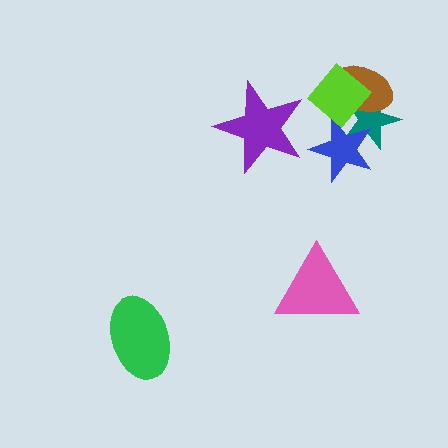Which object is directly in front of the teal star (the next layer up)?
The brown ellipse is directly in front of the teal star.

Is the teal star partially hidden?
Yes, it is partially covered by another shape.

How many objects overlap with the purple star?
0 objects overlap with the purple star.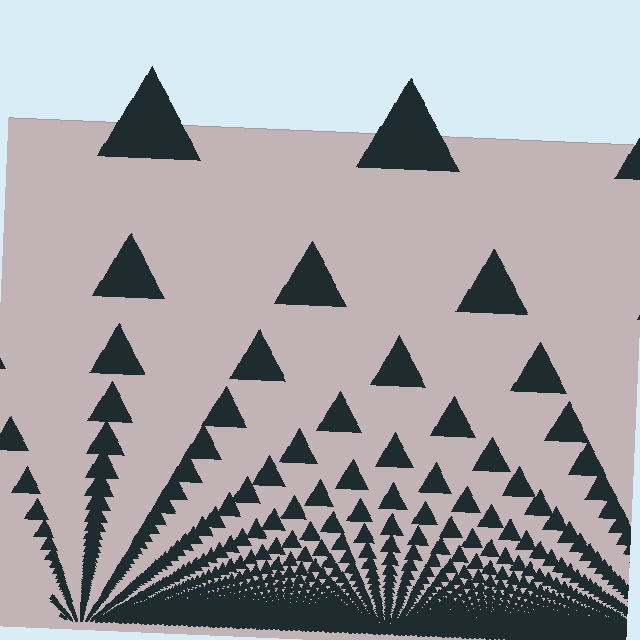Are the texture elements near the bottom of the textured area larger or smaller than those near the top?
Smaller. The gradient is inverted — elements near the bottom are smaller and denser.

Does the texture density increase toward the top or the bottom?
Density increases toward the bottom.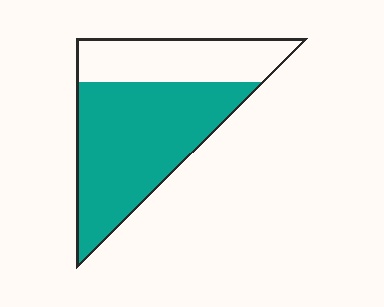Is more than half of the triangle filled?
Yes.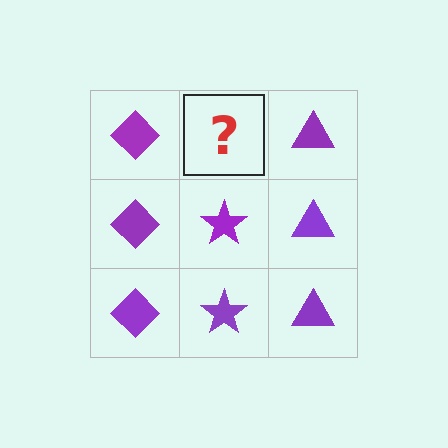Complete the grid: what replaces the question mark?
The question mark should be replaced with a purple star.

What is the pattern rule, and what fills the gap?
The rule is that each column has a consistent shape. The gap should be filled with a purple star.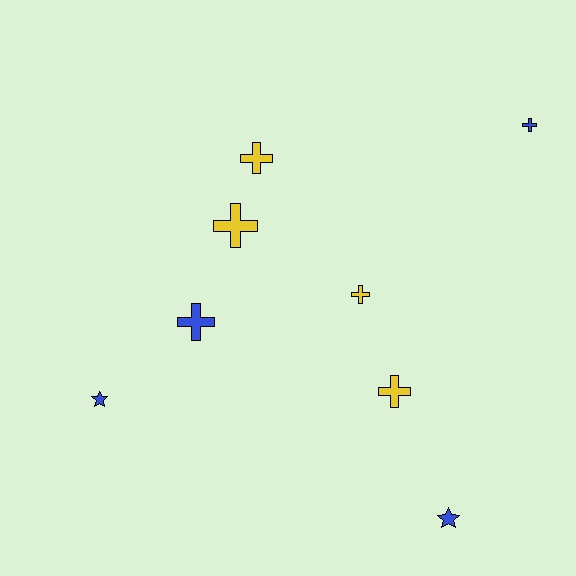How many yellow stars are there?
There are no yellow stars.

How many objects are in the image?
There are 8 objects.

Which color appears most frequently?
Blue, with 4 objects.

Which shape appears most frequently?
Cross, with 6 objects.